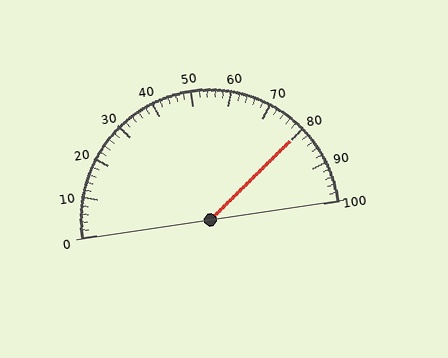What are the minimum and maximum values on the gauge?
The gauge ranges from 0 to 100.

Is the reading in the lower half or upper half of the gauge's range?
The reading is in the upper half of the range (0 to 100).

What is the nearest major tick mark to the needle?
The nearest major tick mark is 80.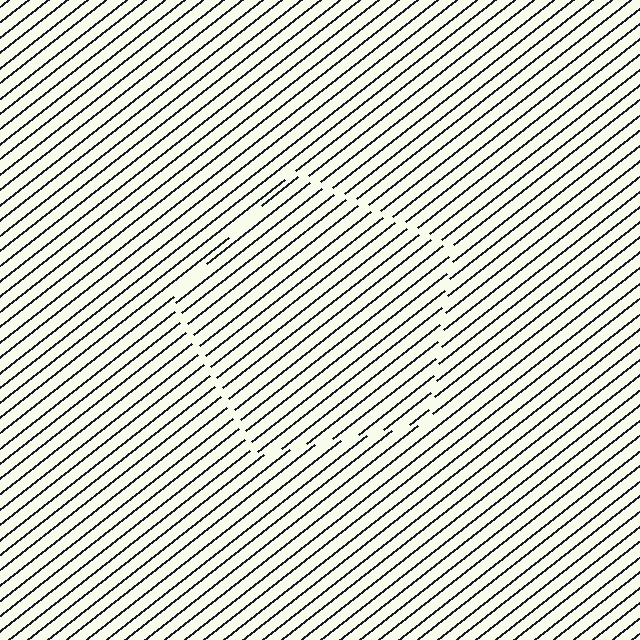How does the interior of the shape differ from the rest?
The interior of the shape contains the same grating, shifted by half a period — the contour is defined by the phase discontinuity where line-ends from the inner and outer gratings abut.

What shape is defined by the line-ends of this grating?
An illusory pentagon. The interior of the shape contains the same grating, shifted by half a period — the contour is defined by the phase discontinuity where line-ends from the inner and outer gratings abut.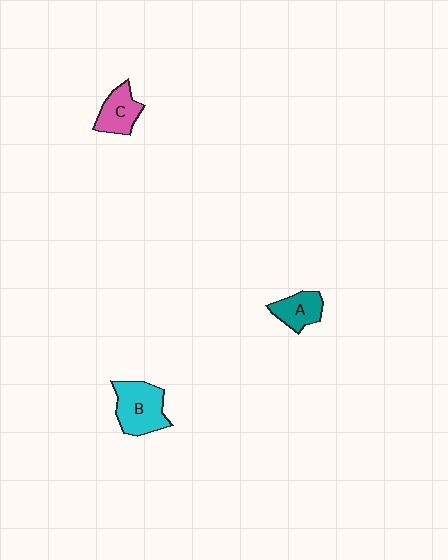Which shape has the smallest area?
Shape A (teal).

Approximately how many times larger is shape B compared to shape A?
Approximately 1.6 times.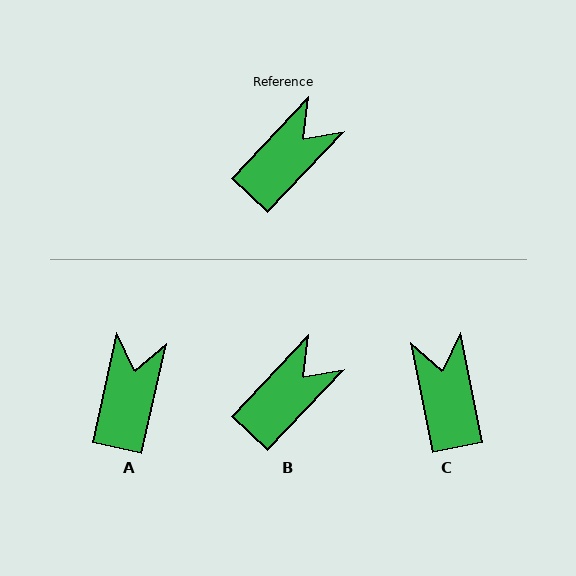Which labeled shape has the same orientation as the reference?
B.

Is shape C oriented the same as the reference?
No, it is off by about 55 degrees.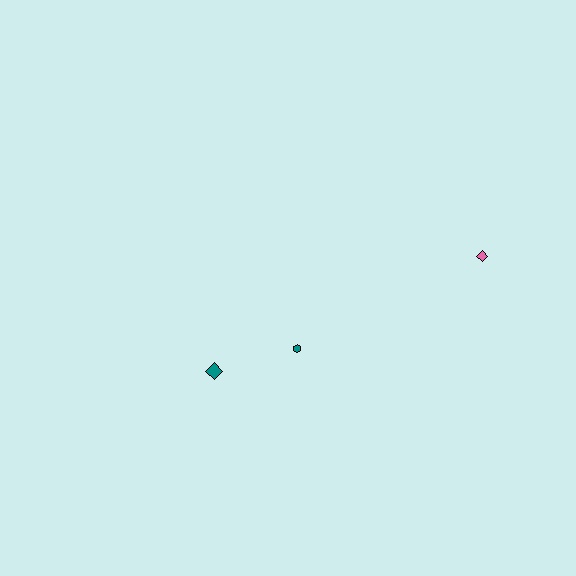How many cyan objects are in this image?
There are no cyan objects.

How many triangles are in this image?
There are no triangles.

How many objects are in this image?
There are 3 objects.